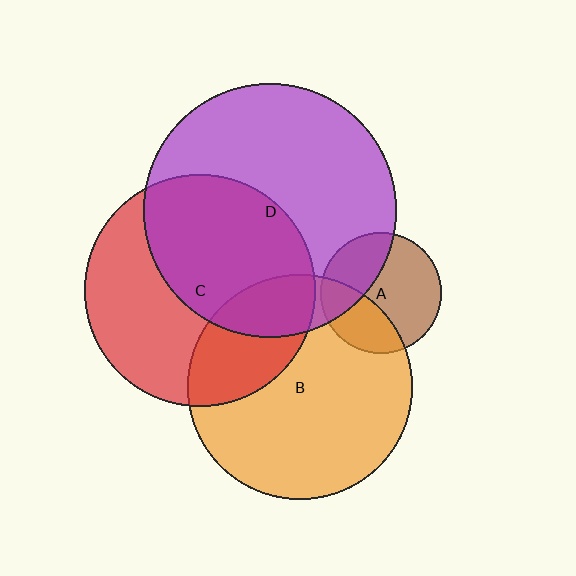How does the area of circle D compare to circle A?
Approximately 4.4 times.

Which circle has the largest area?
Circle D (purple).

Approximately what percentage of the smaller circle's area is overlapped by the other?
Approximately 50%.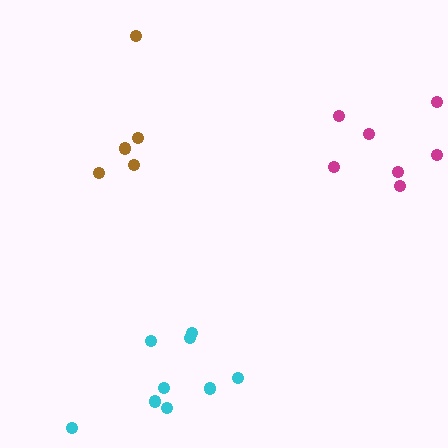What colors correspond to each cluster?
The clusters are colored: cyan, brown, magenta.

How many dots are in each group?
Group 1: 9 dots, Group 2: 5 dots, Group 3: 7 dots (21 total).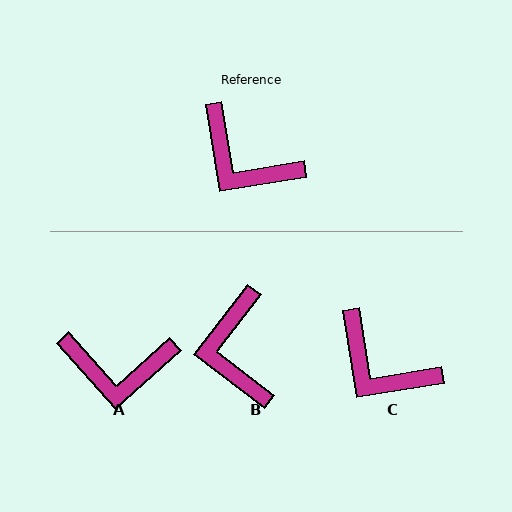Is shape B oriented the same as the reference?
No, it is off by about 47 degrees.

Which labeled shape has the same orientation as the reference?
C.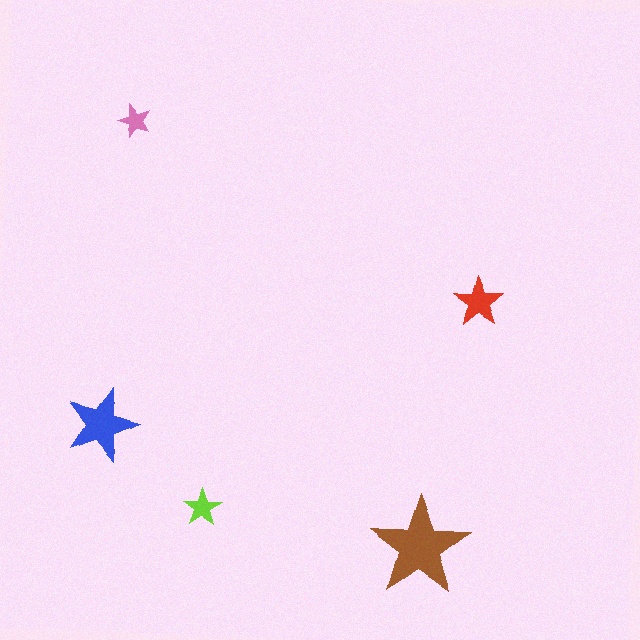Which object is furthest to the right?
The red star is rightmost.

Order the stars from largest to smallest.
the brown one, the blue one, the red one, the lime one, the pink one.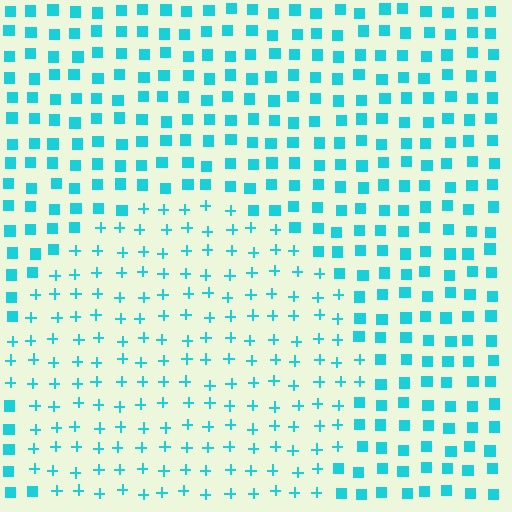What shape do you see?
I see a circle.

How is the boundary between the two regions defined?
The boundary is defined by a change in element shape: plus signs inside vs. squares outside. All elements share the same color and spacing.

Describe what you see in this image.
The image is filled with small cyan elements arranged in a uniform grid. A circle-shaped region contains plus signs, while the surrounding area contains squares. The boundary is defined purely by the change in element shape.